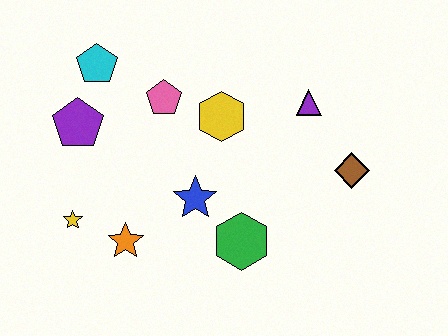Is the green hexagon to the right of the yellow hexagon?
Yes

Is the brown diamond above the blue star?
Yes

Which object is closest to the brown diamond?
The purple triangle is closest to the brown diamond.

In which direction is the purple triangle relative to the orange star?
The purple triangle is to the right of the orange star.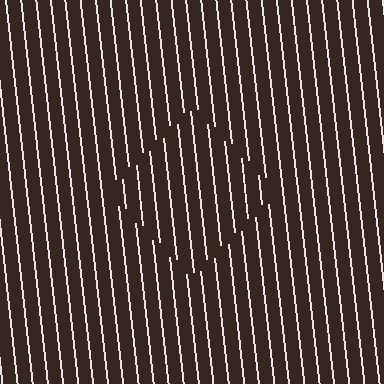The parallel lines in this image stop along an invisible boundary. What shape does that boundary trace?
An illusory square. The interior of the shape contains the same grating, shifted by half a period — the contour is defined by the phase discontinuity where line-ends from the inner and outer gratings abut.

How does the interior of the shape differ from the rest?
The interior of the shape contains the same grating, shifted by half a period — the contour is defined by the phase discontinuity where line-ends from the inner and outer gratings abut.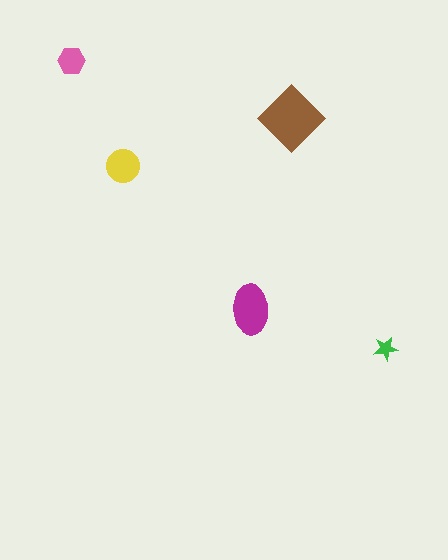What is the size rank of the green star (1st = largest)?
5th.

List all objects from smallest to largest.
The green star, the pink hexagon, the yellow circle, the magenta ellipse, the brown diamond.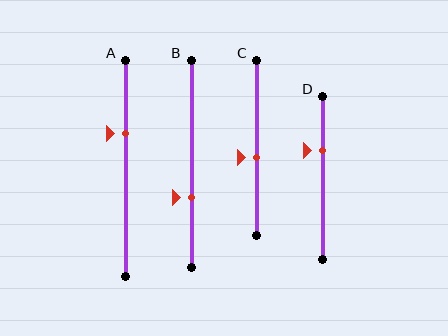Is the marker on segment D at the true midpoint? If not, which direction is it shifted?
No, the marker on segment D is shifted upward by about 17% of the segment length.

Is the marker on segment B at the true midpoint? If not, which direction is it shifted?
No, the marker on segment B is shifted downward by about 16% of the segment length.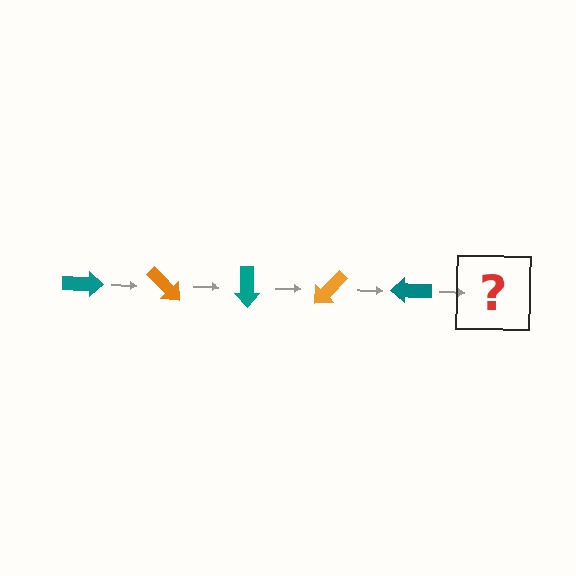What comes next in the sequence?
The next element should be an orange arrow, rotated 225 degrees from the start.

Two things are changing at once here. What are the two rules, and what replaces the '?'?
The two rules are that it rotates 45 degrees each step and the color cycles through teal and orange. The '?' should be an orange arrow, rotated 225 degrees from the start.